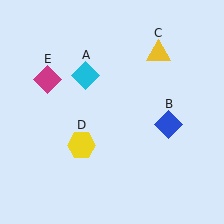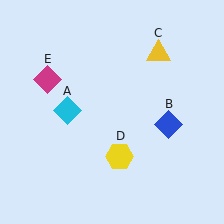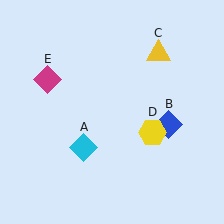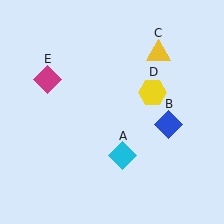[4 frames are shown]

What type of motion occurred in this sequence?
The cyan diamond (object A), yellow hexagon (object D) rotated counterclockwise around the center of the scene.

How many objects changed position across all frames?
2 objects changed position: cyan diamond (object A), yellow hexagon (object D).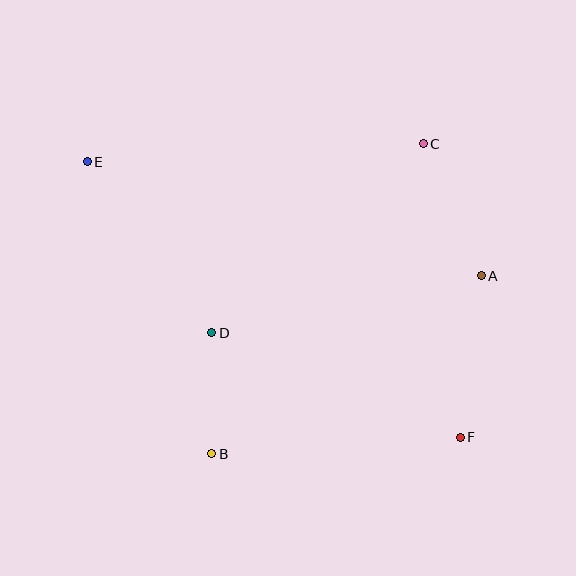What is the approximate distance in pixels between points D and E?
The distance between D and E is approximately 211 pixels.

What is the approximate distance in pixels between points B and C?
The distance between B and C is approximately 375 pixels.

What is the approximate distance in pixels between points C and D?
The distance between C and D is approximately 283 pixels.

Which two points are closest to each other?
Points B and D are closest to each other.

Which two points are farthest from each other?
Points E and F are farthest from each other.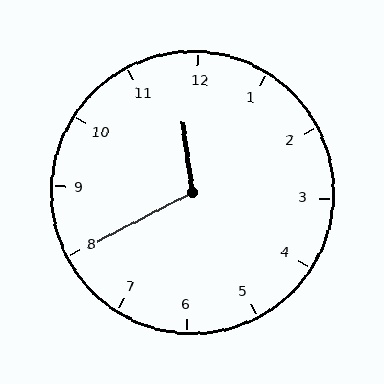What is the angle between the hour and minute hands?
Approximately 110 degrees.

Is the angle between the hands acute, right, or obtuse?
It is obtuse.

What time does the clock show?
11:40.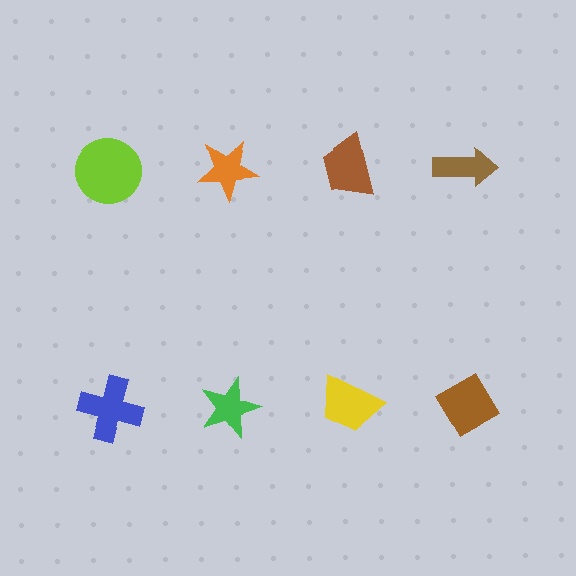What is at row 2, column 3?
A yellow trapezoid.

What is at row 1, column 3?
A brown trapezoid.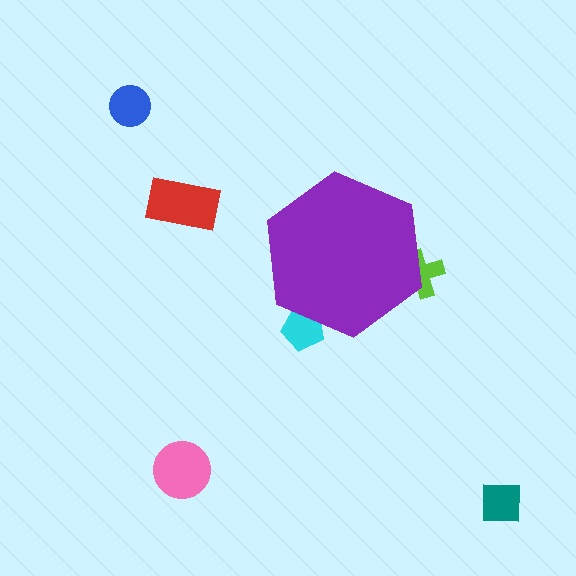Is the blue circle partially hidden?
No, the blue circle is fully visible.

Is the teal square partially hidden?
No, the teal square is fully visible.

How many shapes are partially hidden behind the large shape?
2 shapes are partially hidden.